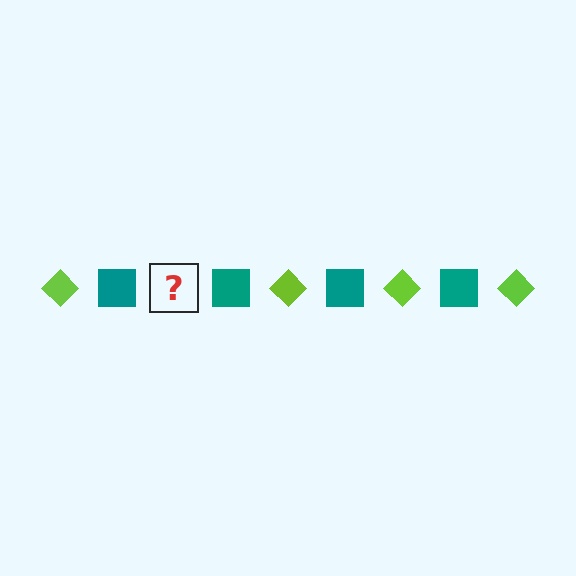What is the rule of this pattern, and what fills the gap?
The rule is that the pattern alternates between lime diamond and teal square. The gap should be filled with a lime diamond.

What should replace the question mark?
The question mark should be replaced with a lime diamond.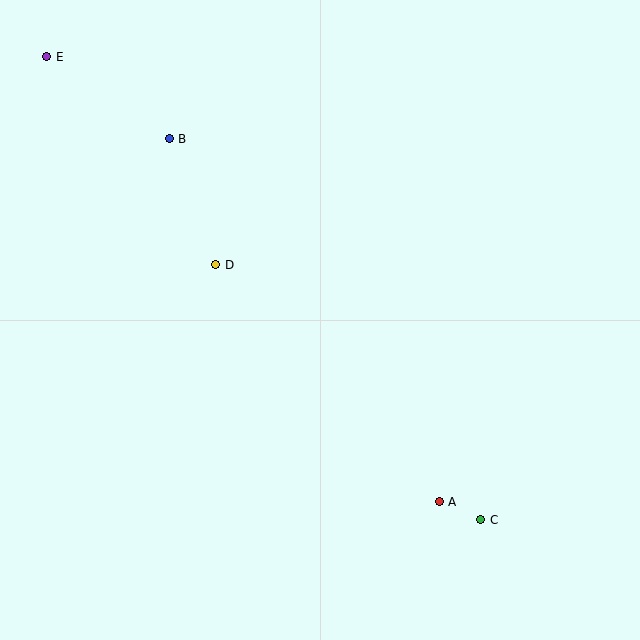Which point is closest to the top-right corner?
Point B is closest to the top-right corner.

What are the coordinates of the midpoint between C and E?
The midpoint between C and E is at (264, 288).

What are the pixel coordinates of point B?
Point B is at (169, 139).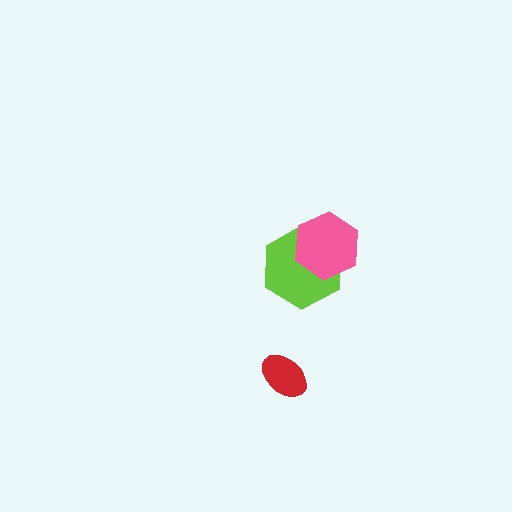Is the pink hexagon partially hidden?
No, no other shape covers it.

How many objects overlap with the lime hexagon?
1 object overlaps with the lime hexagon.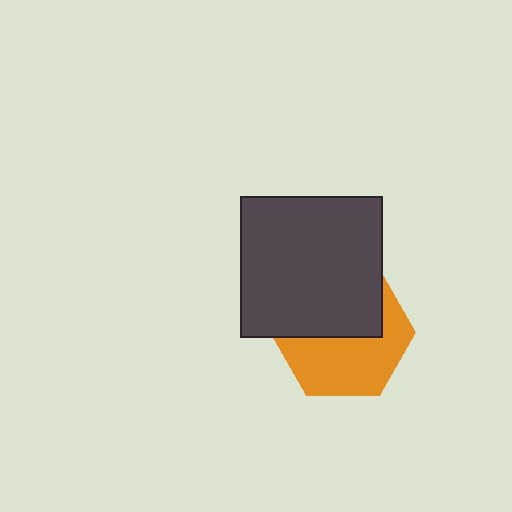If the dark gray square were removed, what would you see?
You would see the complete orange hexagon.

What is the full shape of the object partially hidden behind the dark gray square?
The partially hidden object is an orange hexagon.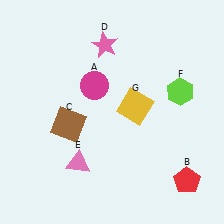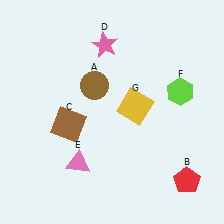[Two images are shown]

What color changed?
The circle (A) changed from magenta in Image 1 to brown in Image 2.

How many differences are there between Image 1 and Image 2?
There is 1 difference between the two images.